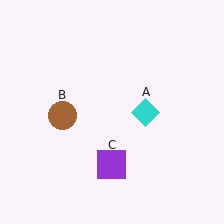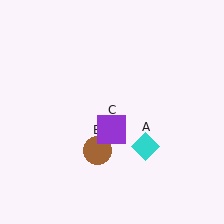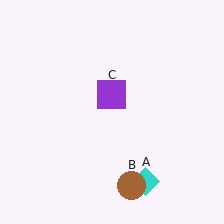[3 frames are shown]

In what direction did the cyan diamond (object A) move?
The cyan diamond (object A) moved down.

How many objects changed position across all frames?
3 objects changed position: cyan diamond (object A), brown circle (object B), purple square (object C).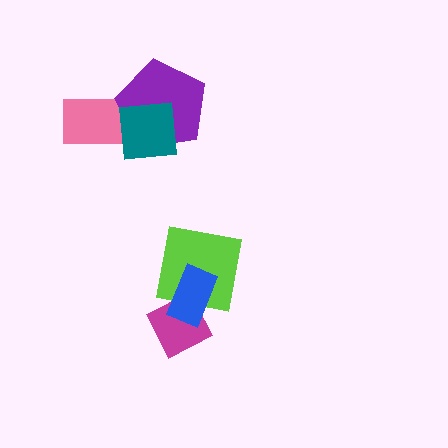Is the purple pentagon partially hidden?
Yes, it is partially covered by another shape.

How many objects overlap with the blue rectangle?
2 objects overlap with the blue rectangle.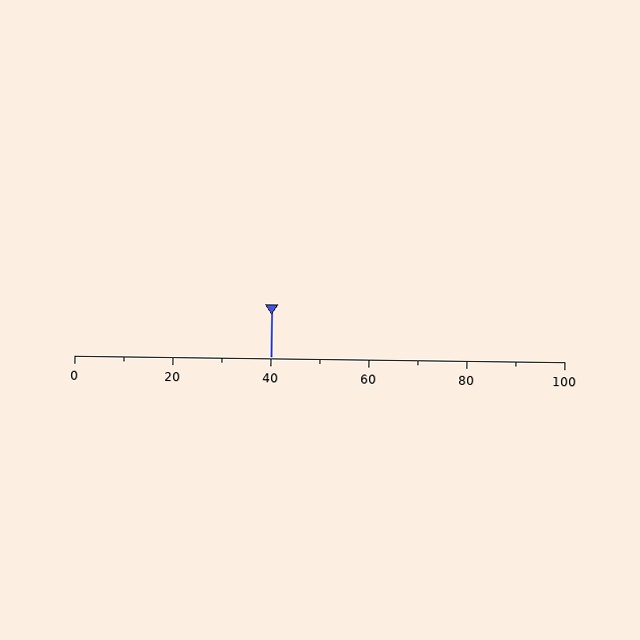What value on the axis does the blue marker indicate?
The marker indicates approximately 40.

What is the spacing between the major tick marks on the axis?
The major ticks are spaced 20 apart.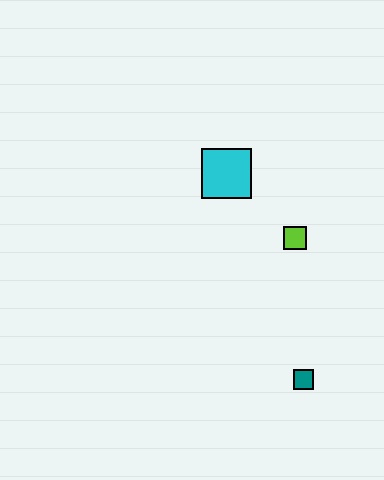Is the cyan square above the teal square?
Yes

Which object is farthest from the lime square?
The teal square is farthest from the lime square.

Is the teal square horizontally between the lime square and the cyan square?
No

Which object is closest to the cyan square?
The lime square is closest to the cyan square.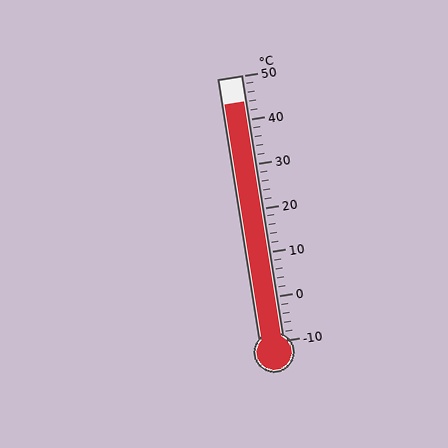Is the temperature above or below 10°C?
The temperature is above 10°C.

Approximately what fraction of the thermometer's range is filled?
The thermometer is filled to approximately 90% of its range.